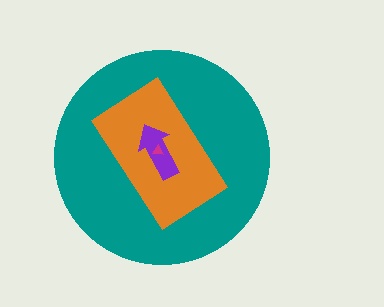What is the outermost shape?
The teal circle.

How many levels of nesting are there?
4.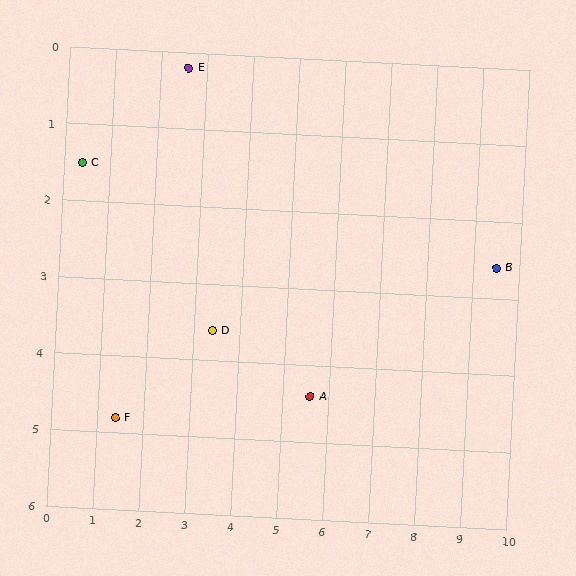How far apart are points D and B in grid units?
Points D and B are about 6.2 grid units apart.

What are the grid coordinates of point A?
Point A is at approximately (5.6, 4.4).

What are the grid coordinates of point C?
Point C is at approximately (0.4, 1.5).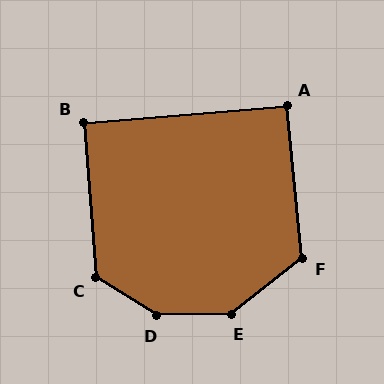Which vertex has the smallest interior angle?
B, at approximately 90 degrees.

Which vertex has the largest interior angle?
D, at approximately 147 degrees.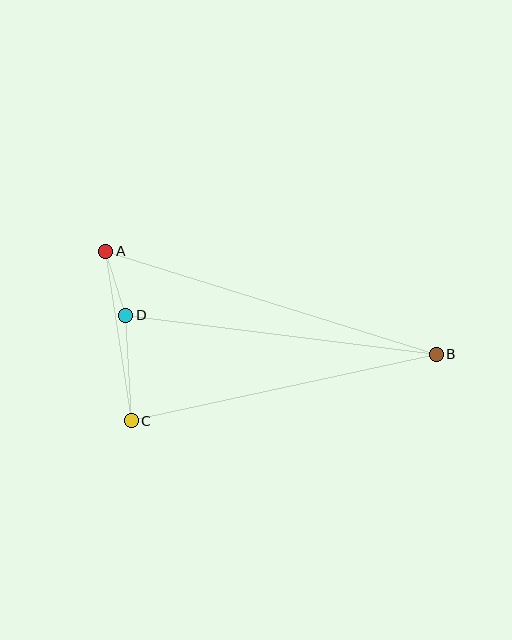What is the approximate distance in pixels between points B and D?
The distance between B and D is approximately 313 pixels.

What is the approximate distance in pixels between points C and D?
The distance between C and D is approximately 106 pixels.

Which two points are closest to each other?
Points A and D are closest to each other.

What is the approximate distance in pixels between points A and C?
The distance between A and C is approximately 172 pixels.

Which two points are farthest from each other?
Points A and B are farthest from each other.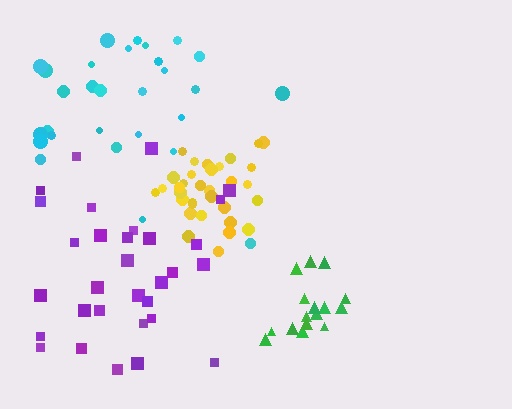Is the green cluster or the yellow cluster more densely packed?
Yellow.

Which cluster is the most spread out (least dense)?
Cyan.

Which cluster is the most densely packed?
Yellow.